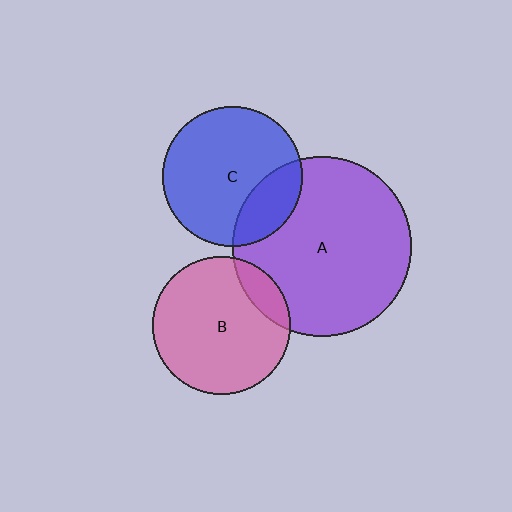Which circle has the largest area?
Circle A (purple).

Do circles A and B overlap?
Yes.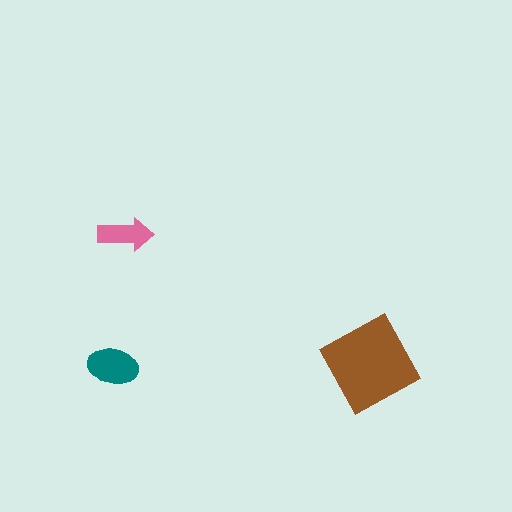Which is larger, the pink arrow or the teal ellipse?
The teal ellipse.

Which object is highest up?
The pink arrow is topmost.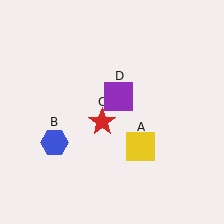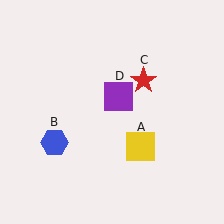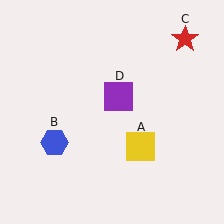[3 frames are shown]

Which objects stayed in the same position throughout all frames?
Yellow square (object A) and blue hexagon (object B) and purple square (object D) remained stationary.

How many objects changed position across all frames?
1 object changed position: red star (object C).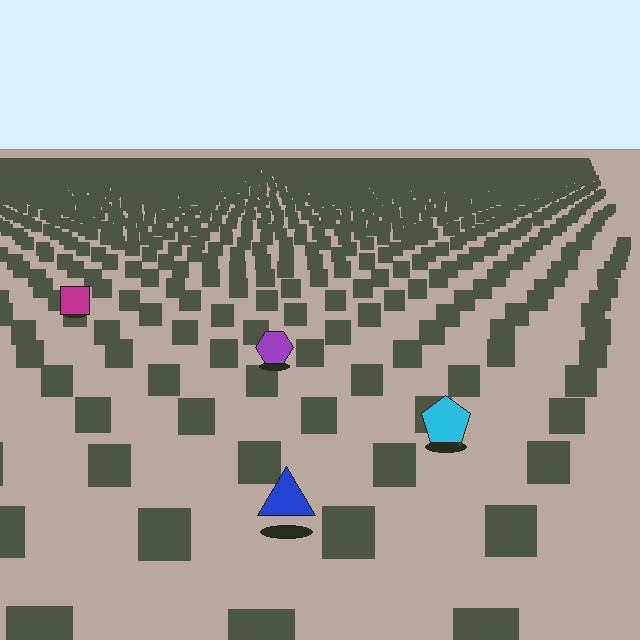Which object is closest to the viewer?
The blue triangle is closest. The texture marks near it are larger and more spread out.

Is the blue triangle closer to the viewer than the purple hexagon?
Yes. The blue triangle is closer — you can tell from the texture gradient: the ground texture is coarser near it.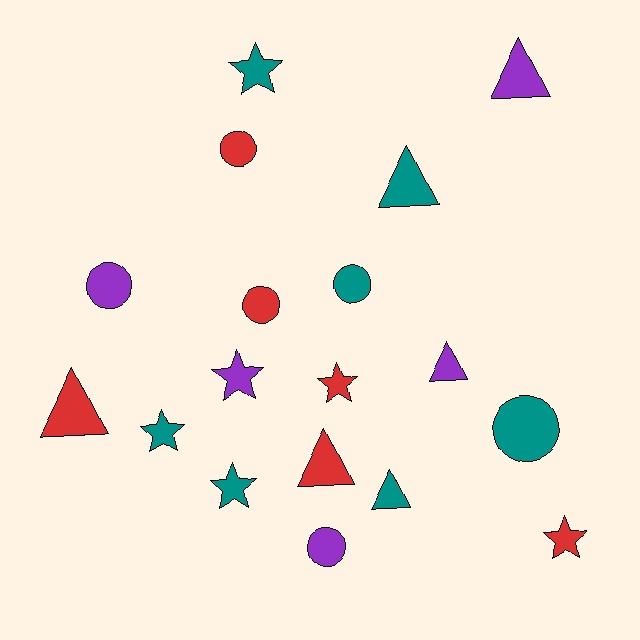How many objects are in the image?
There are 18 objects.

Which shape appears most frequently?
Star, with 6 objects.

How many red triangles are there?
There are 2 red triangles.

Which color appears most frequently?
Teal, with 7 objects.